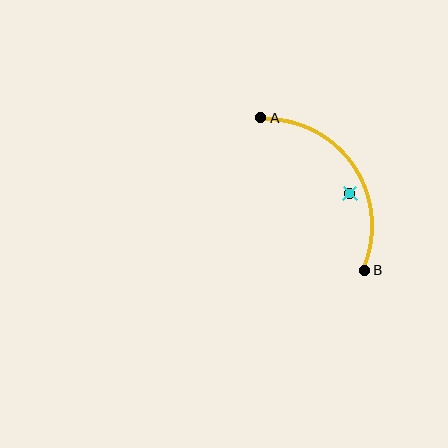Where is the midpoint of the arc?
The arc midpoint is the point on the curve farthest from the straight line joining A and B. It sits above and to the right of that line.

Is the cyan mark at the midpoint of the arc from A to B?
No — the cyan mark does not lie on the arc at all. It sits slightly inside the curve.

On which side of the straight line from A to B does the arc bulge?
The arc bulges above and to the right of the straight line connecting A and B.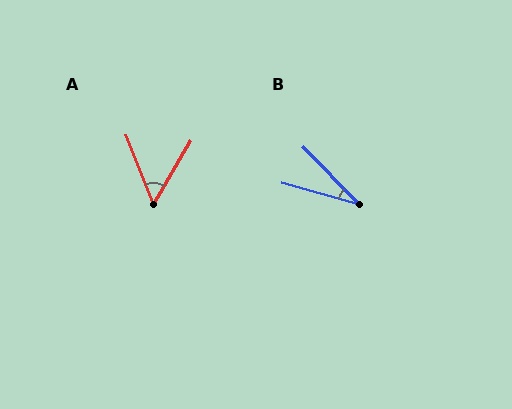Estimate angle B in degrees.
Approximately 30 degrees.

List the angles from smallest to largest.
B (30°), A (52°).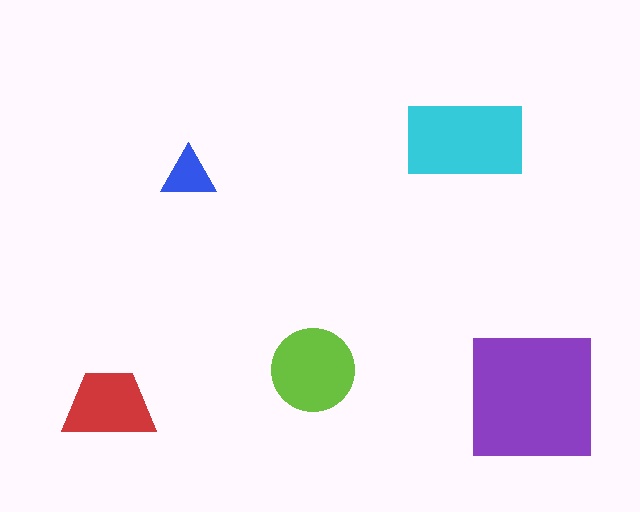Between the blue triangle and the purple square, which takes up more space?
The purple square.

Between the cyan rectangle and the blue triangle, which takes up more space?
The cyan rectangle.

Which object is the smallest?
The blue triangle.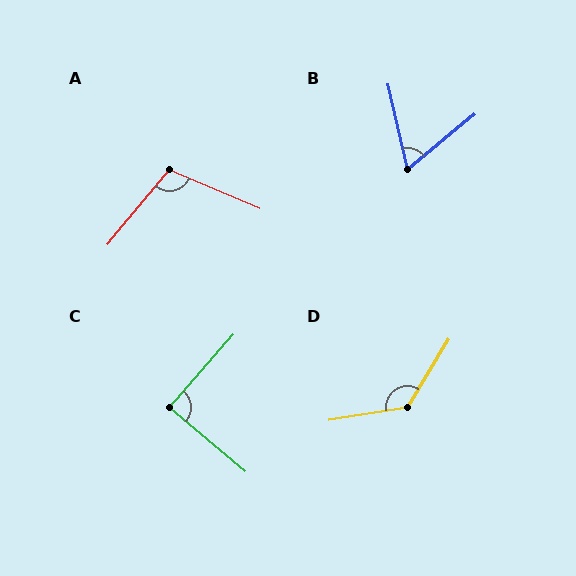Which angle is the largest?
D, at approximately 130 degrees.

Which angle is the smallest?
B, at approximately 63 degrees.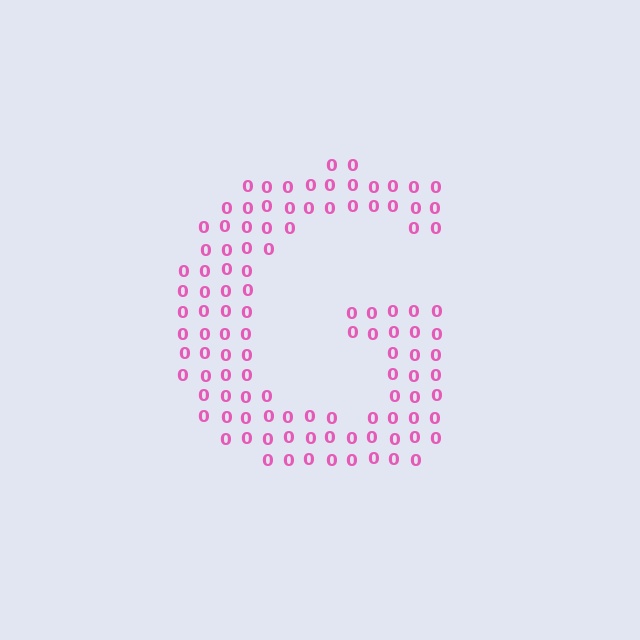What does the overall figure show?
The overall figure shows the letter G.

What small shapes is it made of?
It is made of small digit 0's.